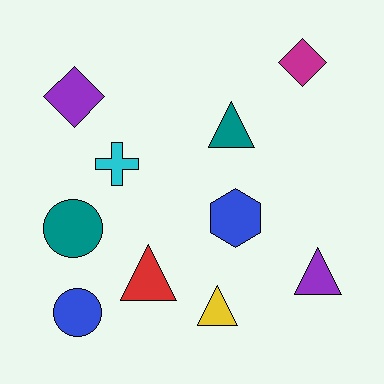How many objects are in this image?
There are 10 objects.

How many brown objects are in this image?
There are no brown objects.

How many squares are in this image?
There are no squares.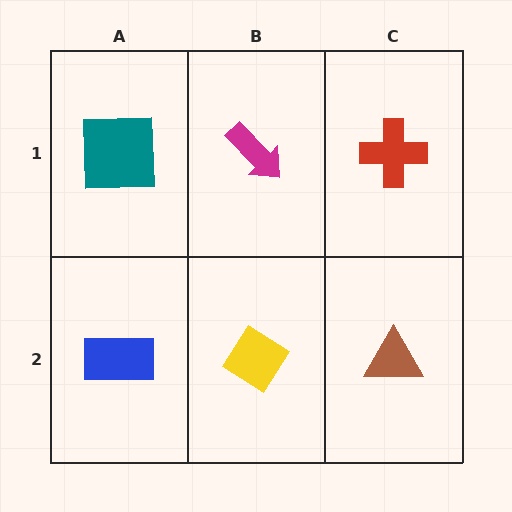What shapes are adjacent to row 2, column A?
A teal square (row 1, column A), a yellow diamond (row 2, column B).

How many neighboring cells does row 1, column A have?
2.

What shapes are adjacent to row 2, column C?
A red cross (row 1, column C), a yellow diamond (row 2, column B).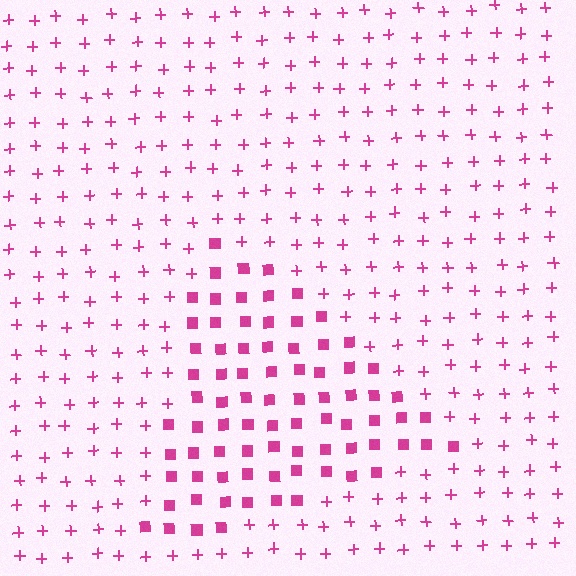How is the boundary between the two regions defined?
The boundary is defined by a change in element shape: squares inside vs. plus signs outside. All elements share the same color and spacing.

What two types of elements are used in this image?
The image uses squares inside the triangle region and plus signs outside it.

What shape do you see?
I see a triangle.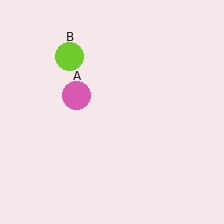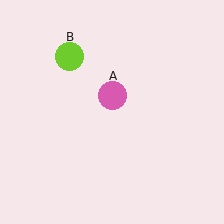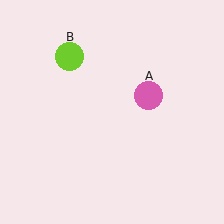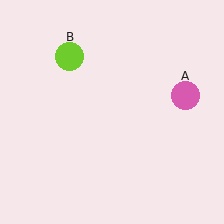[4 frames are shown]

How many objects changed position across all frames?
1 object changed position: pink circle (object A).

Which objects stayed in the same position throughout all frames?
Lime circle (object B) remained stationary.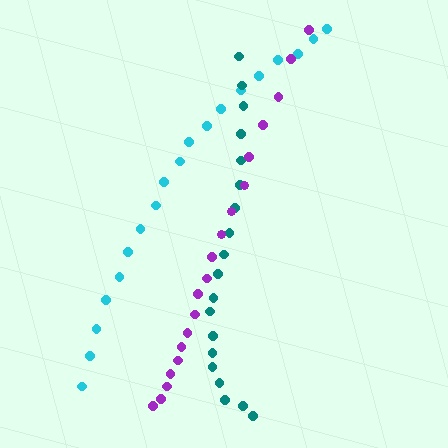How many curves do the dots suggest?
There are 3 distinct paths.